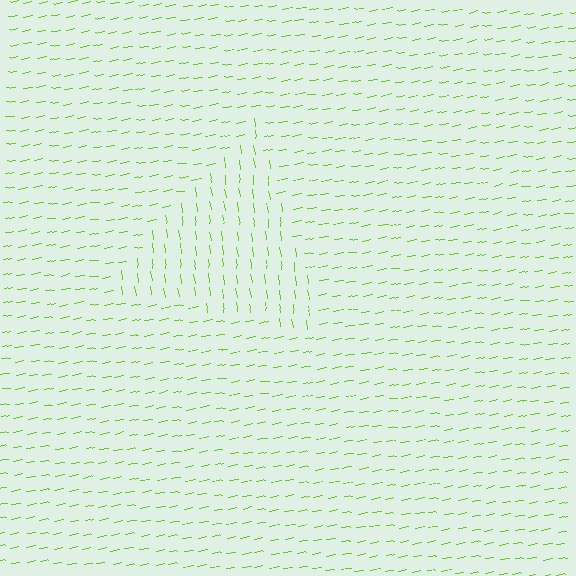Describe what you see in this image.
The image is filled with small lime line segments. A triangle region in the image has lines oriented differently from the surrounding lines, creating a visible texture boundary.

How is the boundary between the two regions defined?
The boundary is defined purely by a change in line orientation (approximately 87 degrees difference). All lines are the same color and thickness.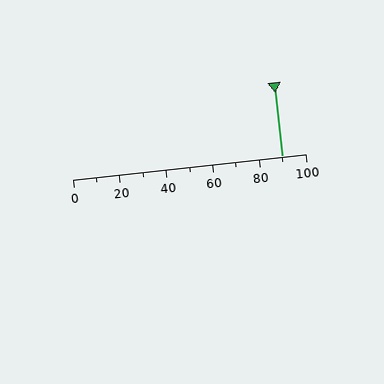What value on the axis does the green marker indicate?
The marker indicates approximately 90.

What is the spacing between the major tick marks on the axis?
The major ticks are spaced 20 apart.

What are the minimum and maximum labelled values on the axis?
The axis runs from 0 to 100.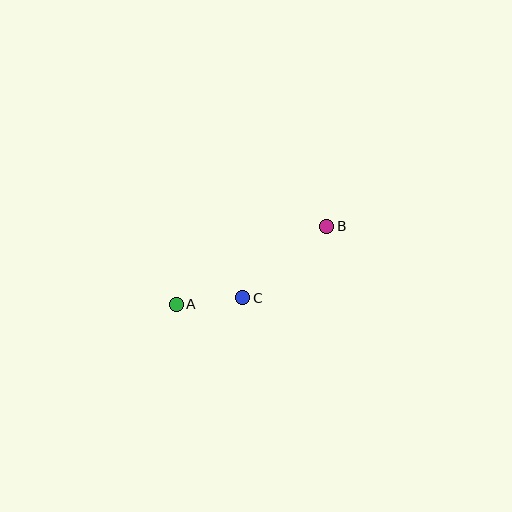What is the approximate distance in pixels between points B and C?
The distance between B and C is approximately 110 pixels.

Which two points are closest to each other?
Points A and C are closest to each other.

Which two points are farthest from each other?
Points A and B are farthest from each other.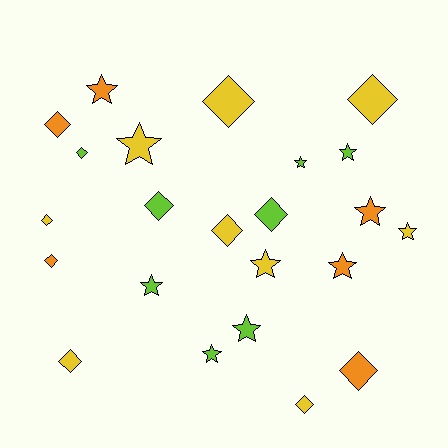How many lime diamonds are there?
There are 3 lime diamonds.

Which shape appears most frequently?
Diamond, with 12 objects.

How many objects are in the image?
There are 23 objects.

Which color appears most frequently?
Yellow, with 9 objects.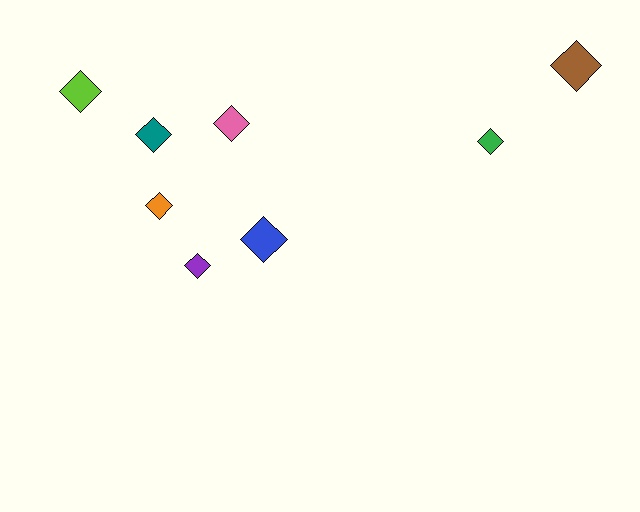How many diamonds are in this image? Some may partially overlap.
There are 8 diamonds.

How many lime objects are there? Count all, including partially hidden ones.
There is 1 lime object.